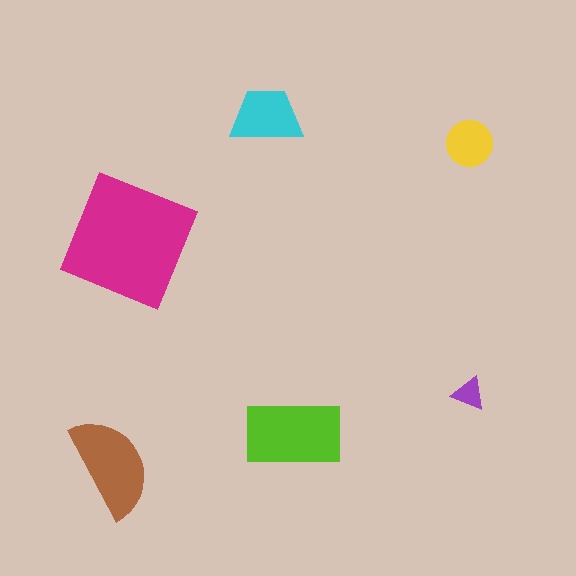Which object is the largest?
The magenta square.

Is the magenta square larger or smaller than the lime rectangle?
Larger.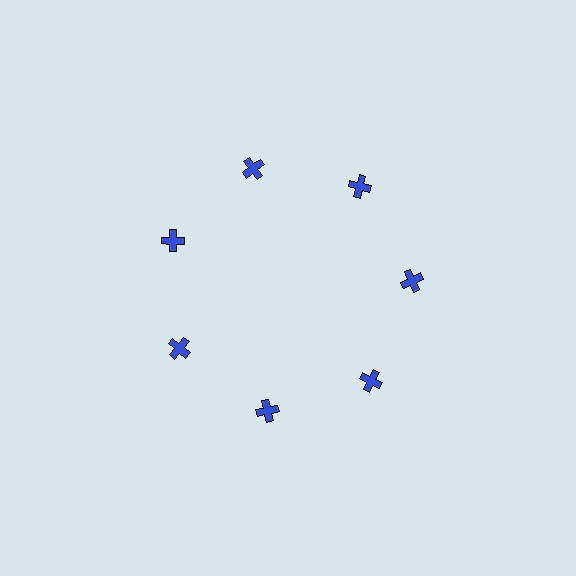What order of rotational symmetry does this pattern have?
This pattern has 7-fold rotational symmetry.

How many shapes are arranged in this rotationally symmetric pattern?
There are 7 shapes, arranged in 7 groups of 1.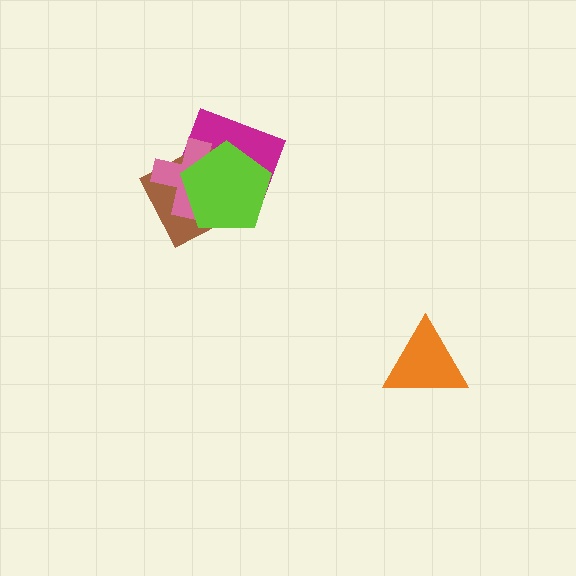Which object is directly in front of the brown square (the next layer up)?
The pink cross is directly in front of the brown square.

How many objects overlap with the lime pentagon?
3 objects overlap with the lime pentagon.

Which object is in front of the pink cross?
The lime pentagon is in front of the pink cross.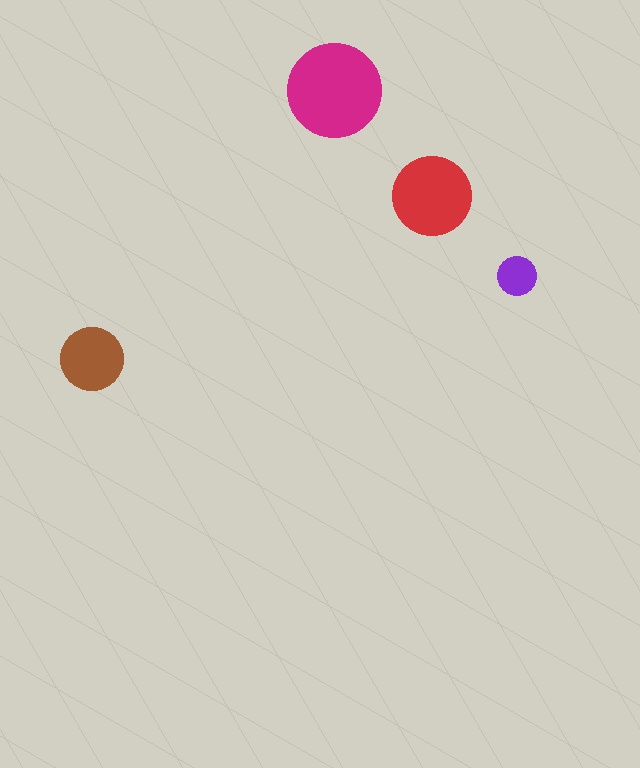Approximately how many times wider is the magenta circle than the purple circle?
About 2.5 times wider.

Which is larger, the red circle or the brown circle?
The red one.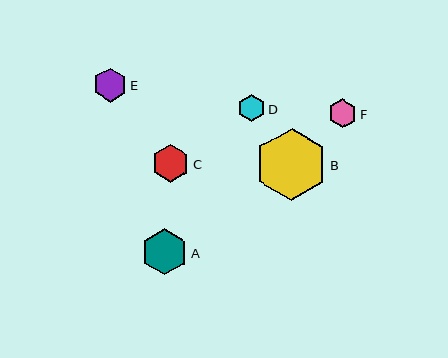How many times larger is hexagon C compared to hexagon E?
Hexagon C is approximately 1.1 times the size of hexagon E.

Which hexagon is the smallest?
Hexagon D is the smallest with a size of approximately 28 pixels.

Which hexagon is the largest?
Hexagon B is the largest with a size of approximately 72 pixels.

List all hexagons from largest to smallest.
From largest to smallest: B, A, C, E, F, D.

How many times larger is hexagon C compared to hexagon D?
Hexagon C is approximately 1.4 times the size of hexagon D.